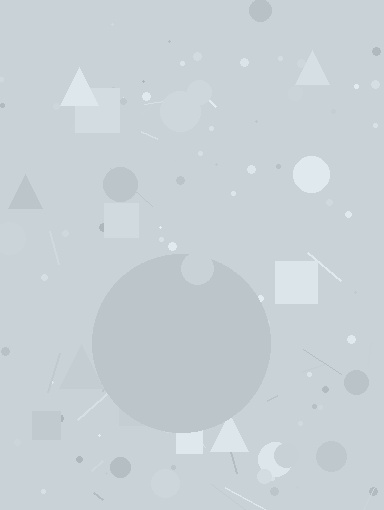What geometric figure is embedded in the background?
A circle is embedded in the background.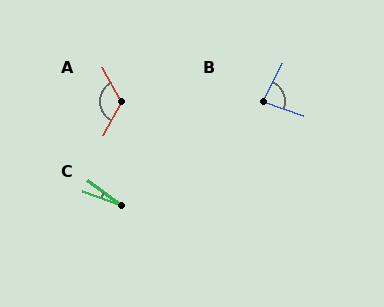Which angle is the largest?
A, at approximately 123 degrees.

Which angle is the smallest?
C, at approximately 17 degrees.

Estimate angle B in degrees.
Approximately 81 degrees.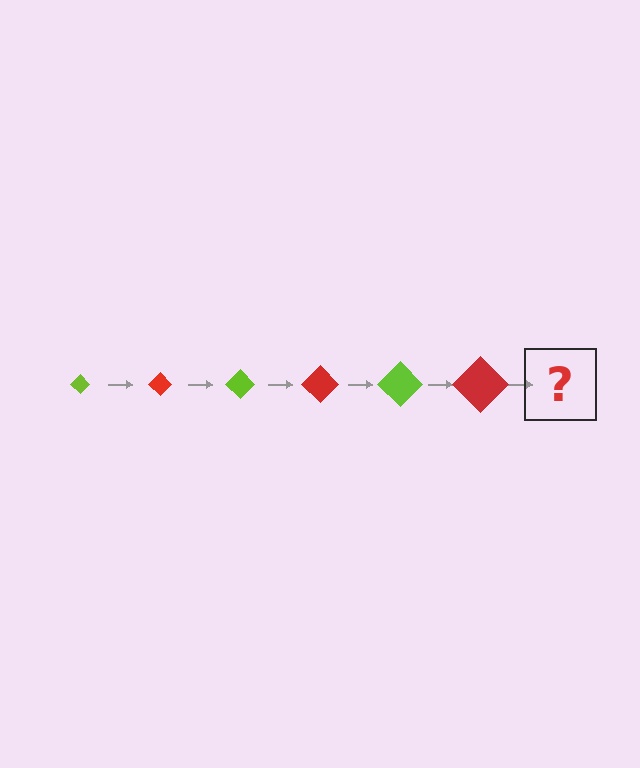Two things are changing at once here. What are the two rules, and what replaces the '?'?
The two rules are that the diamond grows larger each step and the color cycles through lime and red. The '?' should be a lime diamond, larger than the previous one.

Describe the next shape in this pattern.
It should be a lime diamond, larger than the previous one.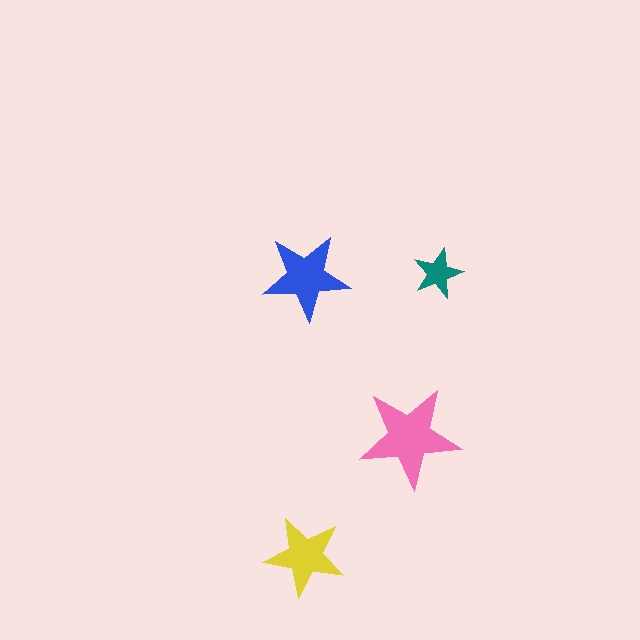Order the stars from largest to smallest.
the pink one, the blue one, the yellow one, the teal one.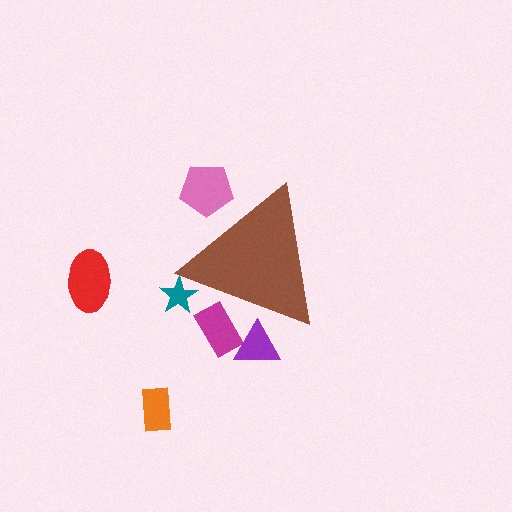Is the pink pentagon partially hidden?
Yes, the pink pentagon is partially hidden behind the brown triangle.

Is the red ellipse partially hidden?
No, the red ellipse is fully visible.